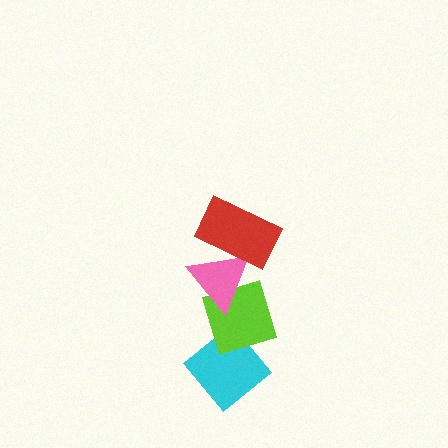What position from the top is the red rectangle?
The red rectangle is 1st from the top.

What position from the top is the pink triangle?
The pink triangle is 2nd from the top.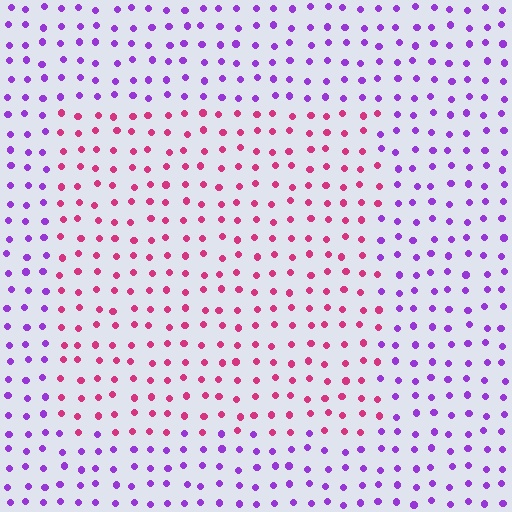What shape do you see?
I see a rectangle.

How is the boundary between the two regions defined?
The boundary is defined purely by a slight shift in hue (about 55 degrees). Spacing, size, and orientation are identical on both sides.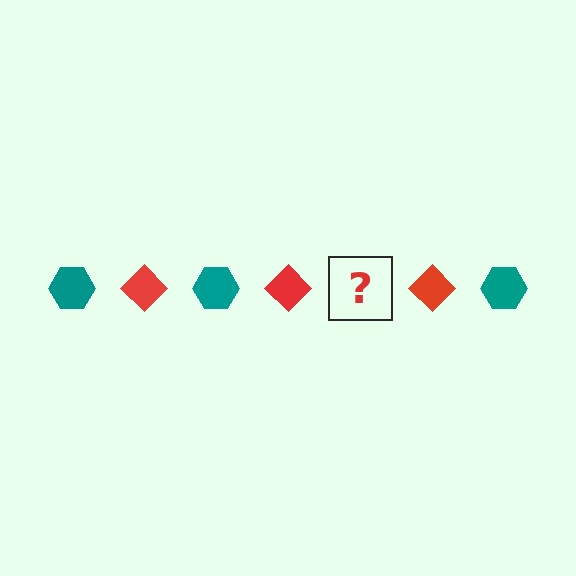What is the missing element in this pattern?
The missing element is a teal hexagon.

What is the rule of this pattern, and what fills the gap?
The rule is that the pattern alternates between teal hexagon and red diamond. The gap should be filled with a teal hexagon.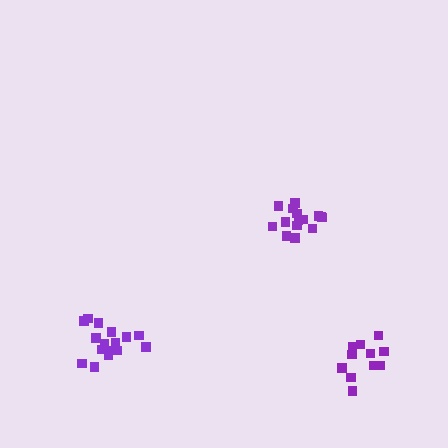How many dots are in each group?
Group 1: 11 dots, Group 2: 15 dots, Group 3: 16 dots (42 total).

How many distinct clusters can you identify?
There are 3 distinct clusters.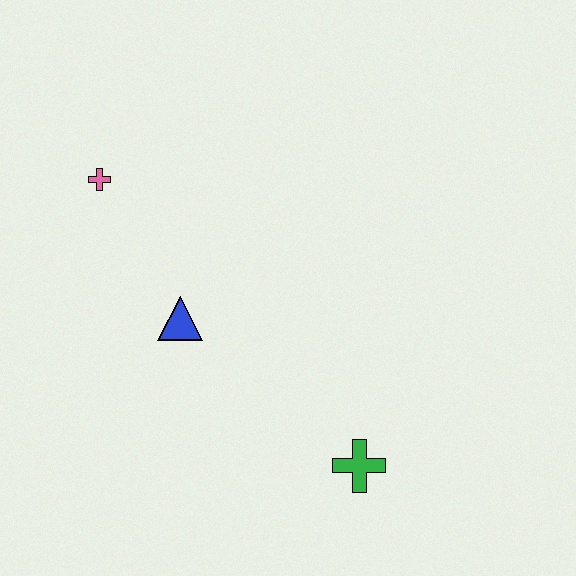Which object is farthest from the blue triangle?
The green cross is farthest from the blue triangle.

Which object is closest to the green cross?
The blue triangle is closest to the green cross.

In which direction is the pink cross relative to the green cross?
The pink cross is above the green cross.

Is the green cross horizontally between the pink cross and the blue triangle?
No